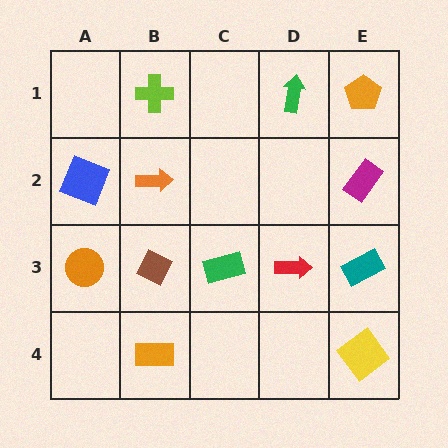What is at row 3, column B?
A brown diamond.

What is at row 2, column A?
A blue square.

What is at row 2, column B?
An orange arrow.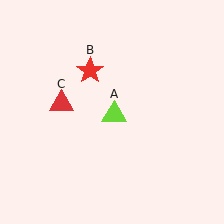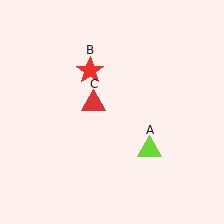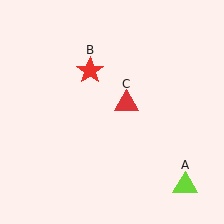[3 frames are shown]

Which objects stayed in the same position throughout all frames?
Red star (object B) remained stationary.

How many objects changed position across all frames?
2 objects changed position: lime triangle (object A), red triangle (object C).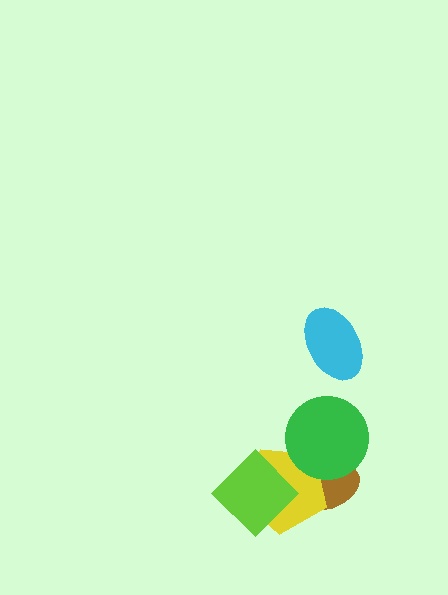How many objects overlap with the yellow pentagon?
3 objects overlap with the yellow pentagon.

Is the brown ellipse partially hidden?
Yes, it is partially covered by another shape.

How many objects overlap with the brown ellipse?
3 objects overlap with the brown ellipse.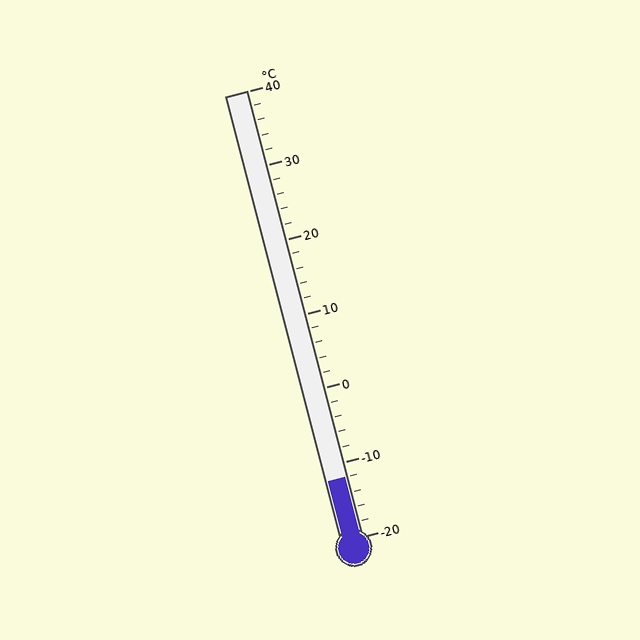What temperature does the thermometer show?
The thermometer shows approximately -12°C.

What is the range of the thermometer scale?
The thermometer scale ranges from -20°C to 40°C.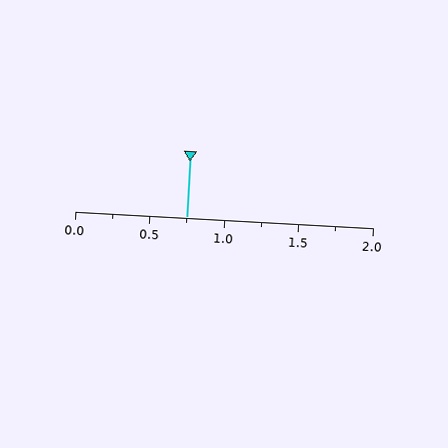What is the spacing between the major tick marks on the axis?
The major ticks are spaced 0.5 apart.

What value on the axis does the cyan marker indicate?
The marker indicates approximately 0.75.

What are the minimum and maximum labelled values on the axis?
The axis runs from 0.0 to 2.0.